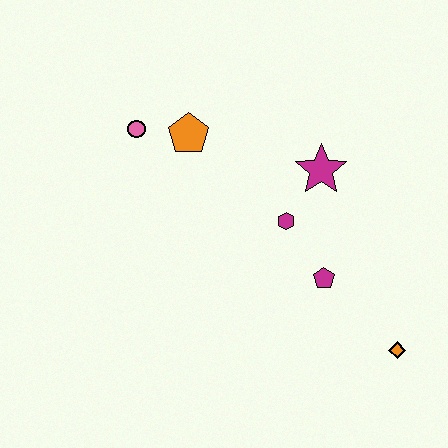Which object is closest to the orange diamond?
The magenta pentagon is closest to the orange diamond.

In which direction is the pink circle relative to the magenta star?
The pink circle is to the left of the magenta star.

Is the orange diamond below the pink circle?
Yes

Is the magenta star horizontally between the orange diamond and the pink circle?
Yes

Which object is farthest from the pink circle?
The orange diamond is farthest from the pink circle.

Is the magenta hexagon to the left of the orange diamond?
Yes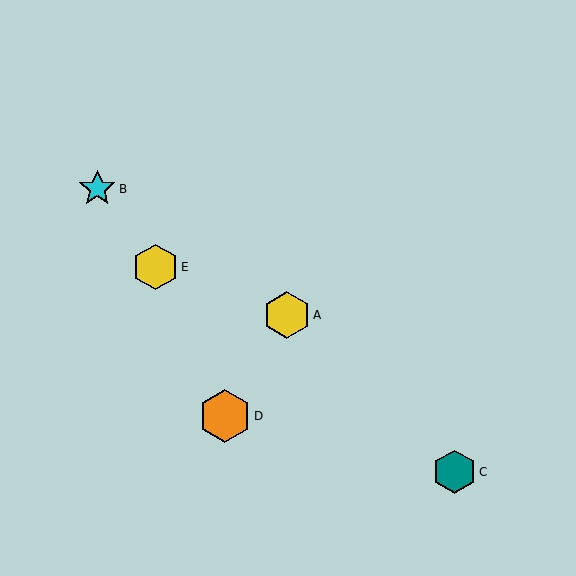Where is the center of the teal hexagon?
The center of the teal hexagon is at (454, 472).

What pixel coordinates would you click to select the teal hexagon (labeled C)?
Click at (454, 472) to select the teal hexagon C.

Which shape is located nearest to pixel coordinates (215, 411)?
The orange hexagon (labeled D) at (225, 416) is nearest to that location.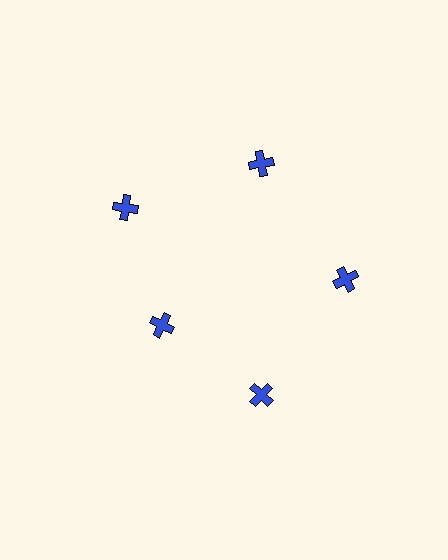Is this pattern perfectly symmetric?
No. The 5 blue crosses are arranged in a ring, but one element near the 8 o'clock position is pulled inward toward the center, breaking the 5-fold rotational symmetry.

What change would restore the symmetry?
The symmetry would be restored by moving it outward, back onto the ring so that all 5 crosses sit at equal angles and equal distance from the center.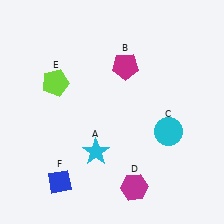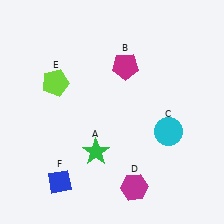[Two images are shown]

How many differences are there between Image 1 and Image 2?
There is 1 difference between the two images.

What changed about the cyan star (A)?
In Image 1, A is cyan. In Image 2, it changed to green.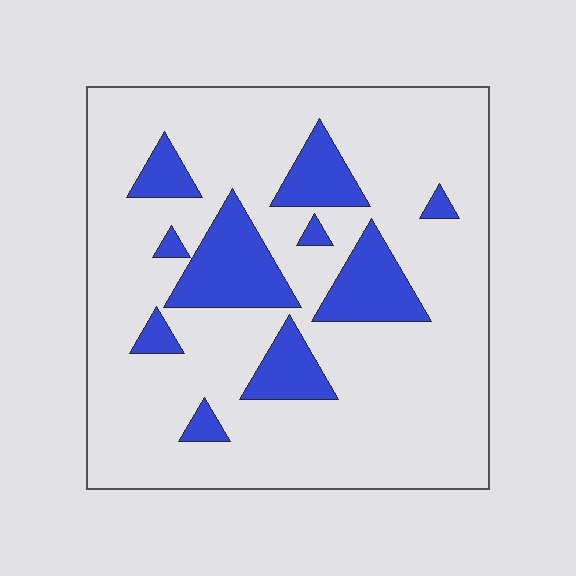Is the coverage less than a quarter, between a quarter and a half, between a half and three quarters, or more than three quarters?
Less than a quarter.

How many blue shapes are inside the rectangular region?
10.